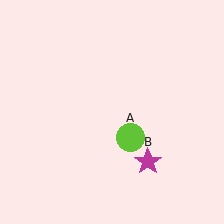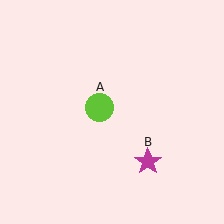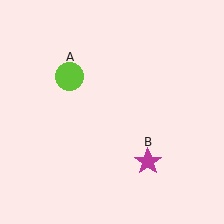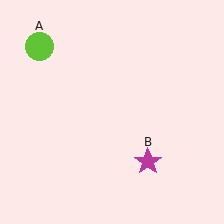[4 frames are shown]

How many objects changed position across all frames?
1 object changed position: lime circle (object A).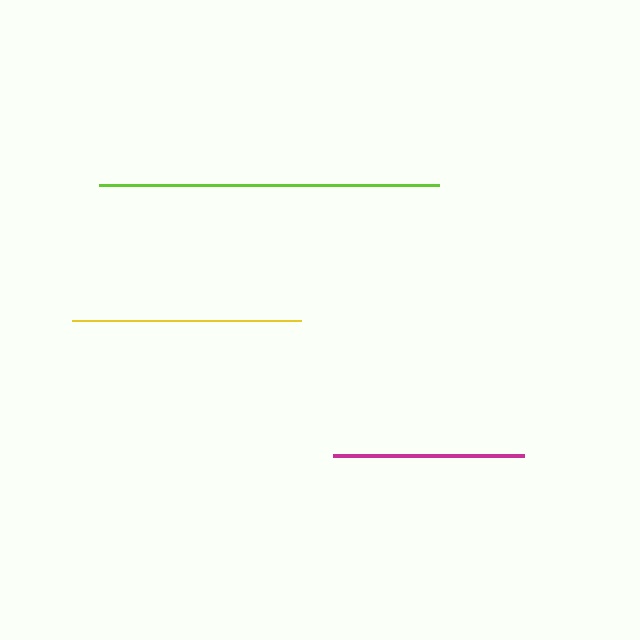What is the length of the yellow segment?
The yellow segment is approximately 229 pixels long.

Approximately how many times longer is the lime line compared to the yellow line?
The lime line is approximately 1.5 times the length of the yellow line.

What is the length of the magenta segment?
The magenta segment is approximately 192 pixels long.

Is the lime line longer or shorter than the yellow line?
The lime line is longer than the yellow line.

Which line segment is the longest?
The lime line is the longest at approximately 339 pixels.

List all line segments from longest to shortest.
From longest to shortest: lime, yellow, magenta.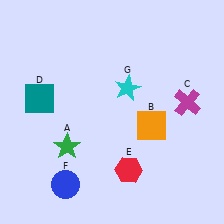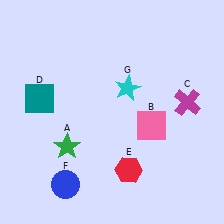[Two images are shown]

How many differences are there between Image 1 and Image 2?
There is 1 difference between the two images.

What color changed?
The square (B) changed from orange in Image 1 to pink in Image 2.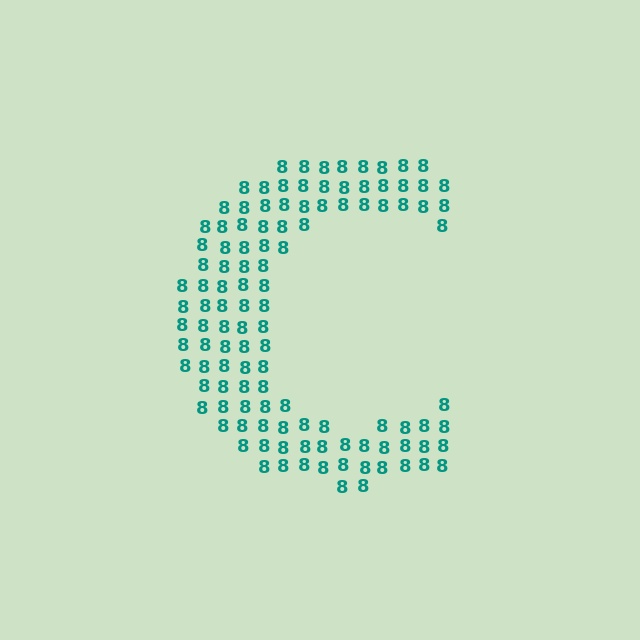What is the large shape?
The large shape is the letter C.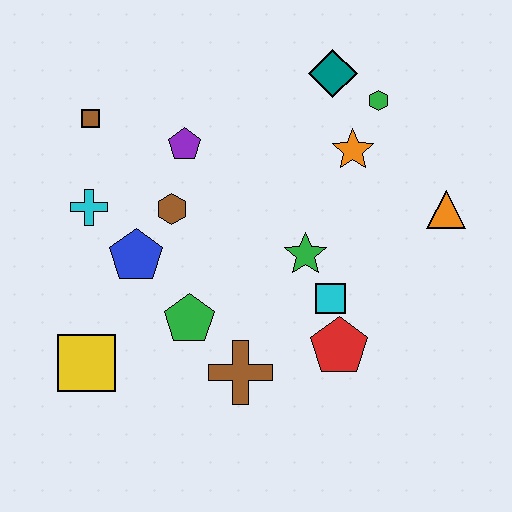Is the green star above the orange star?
No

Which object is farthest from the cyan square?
The brown square is farthest from the cyan square.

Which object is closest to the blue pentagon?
The brown hexagon is closest to the blue pentagon.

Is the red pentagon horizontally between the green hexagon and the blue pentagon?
Yes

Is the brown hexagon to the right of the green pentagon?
No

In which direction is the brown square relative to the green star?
The brown square is to the left of the green star.